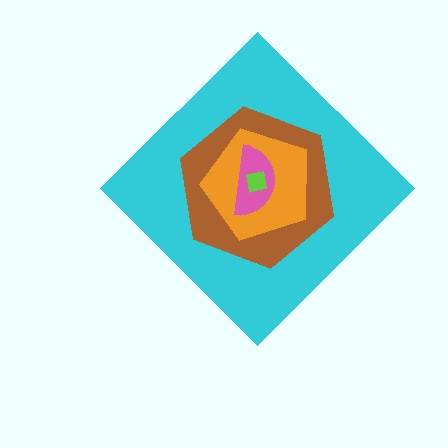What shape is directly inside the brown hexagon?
The orange pentagon.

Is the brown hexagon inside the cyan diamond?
Yes.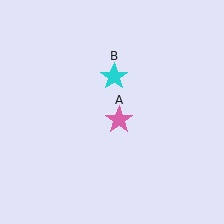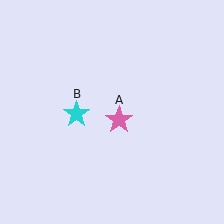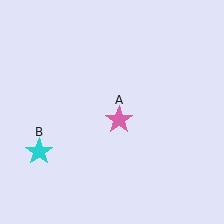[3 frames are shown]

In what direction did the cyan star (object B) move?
The cyan star (object B) moved down and to the left.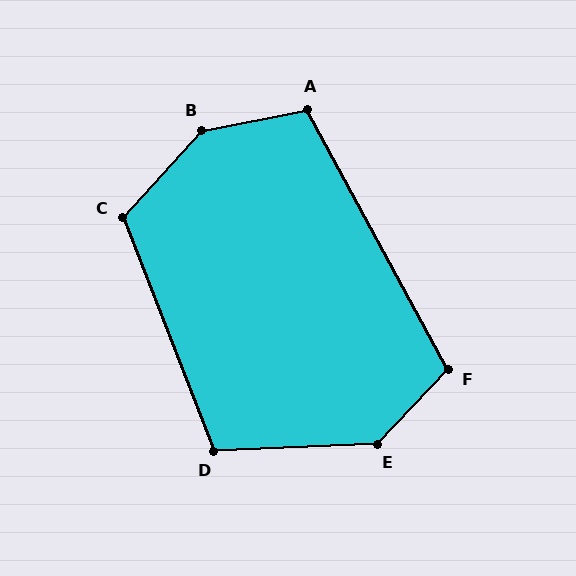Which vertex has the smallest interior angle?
A, at approximately 107 degrees.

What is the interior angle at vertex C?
Approximately 117 degrees (obtuse).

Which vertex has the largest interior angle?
B, at approximately 143 degrees.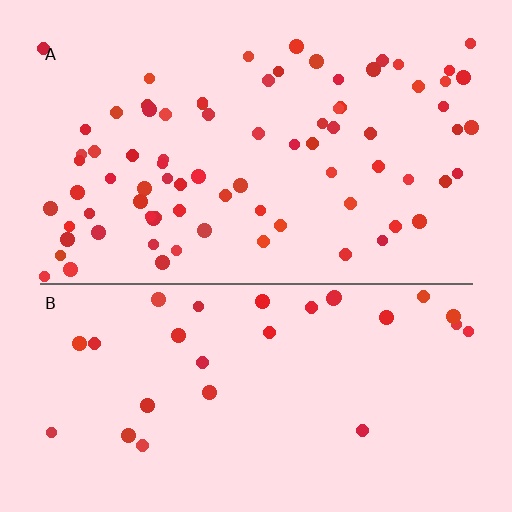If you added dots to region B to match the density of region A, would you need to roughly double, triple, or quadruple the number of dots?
Approximately triple.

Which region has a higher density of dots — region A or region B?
A (the top).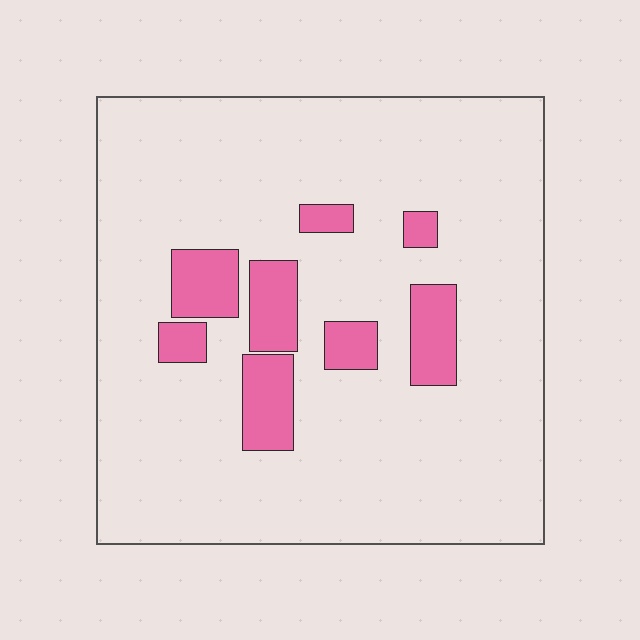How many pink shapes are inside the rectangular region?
8.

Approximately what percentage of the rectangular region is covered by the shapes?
Approximately 15%.